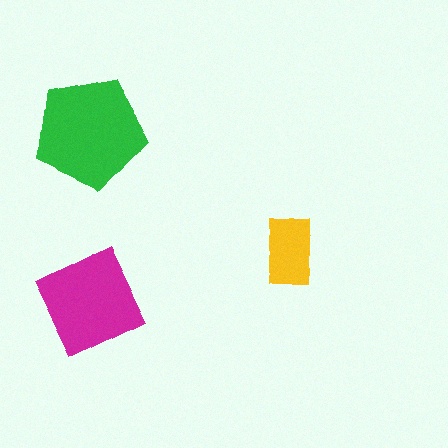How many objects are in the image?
There are 3 objects in the image.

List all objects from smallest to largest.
The yellow rectangle, the magenta diamond, the green pentagon.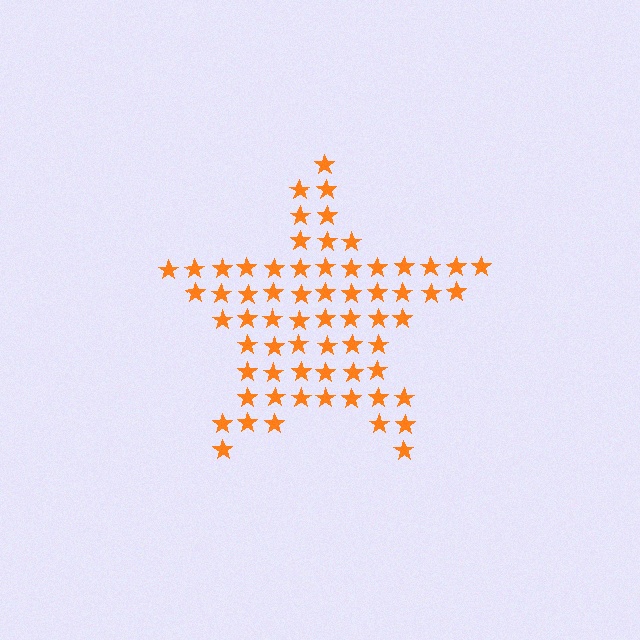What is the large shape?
The large shape is a star.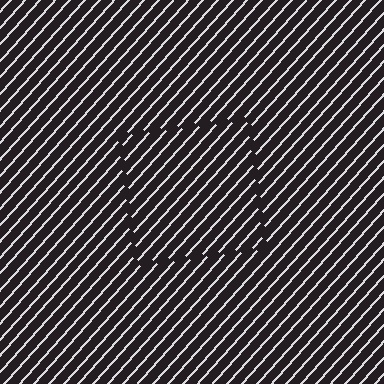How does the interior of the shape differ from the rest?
The interior of the shape contains the same grating, shifted by half a period — the contour is defined by the phase discontinuity where line-ends from the inner and outer gratings abut.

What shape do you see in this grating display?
An illusory square. The interior of the shape contains the same grating, shifted by half a period — the contour is defined by the phase discontinuity where line-ends from the inner and outer gratings abut.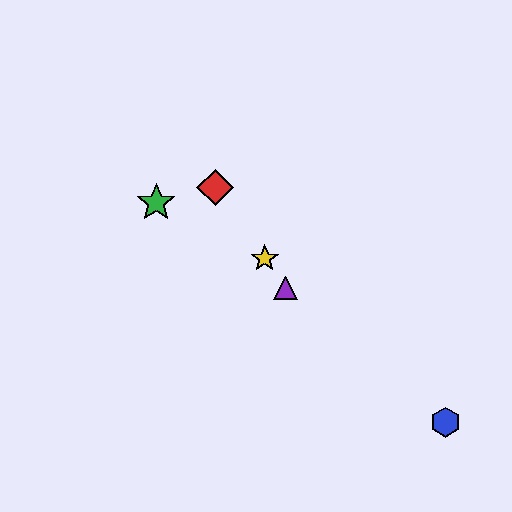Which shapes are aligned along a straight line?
The red diamond, the yellow star, the purple triangle are aligned along a straight line.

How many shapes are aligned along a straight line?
3 shapes (the red diamond, the yellow star, the purple triangle) are aligned along a straight line.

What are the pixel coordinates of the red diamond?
The red diamond is at (215, 188).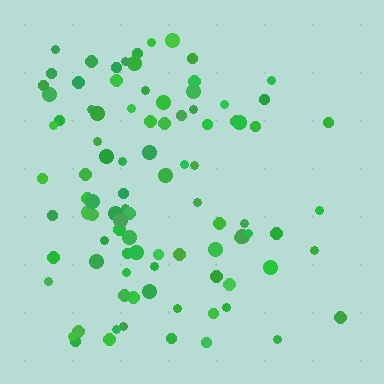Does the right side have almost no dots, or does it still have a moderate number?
Still a moderate number, just noticeably fewer than the left.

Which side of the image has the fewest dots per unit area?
The right.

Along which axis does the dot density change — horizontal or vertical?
Horizontal.